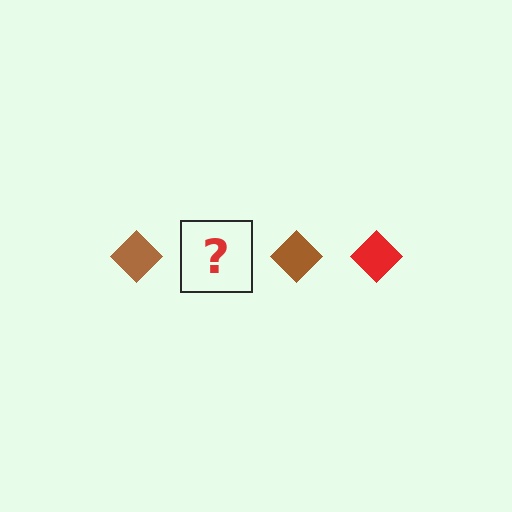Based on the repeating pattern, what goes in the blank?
The blank should be a red diamond.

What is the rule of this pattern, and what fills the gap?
The rule is that the pattern cycles through brown, red diamonds. The gap should be filled with a red diamond.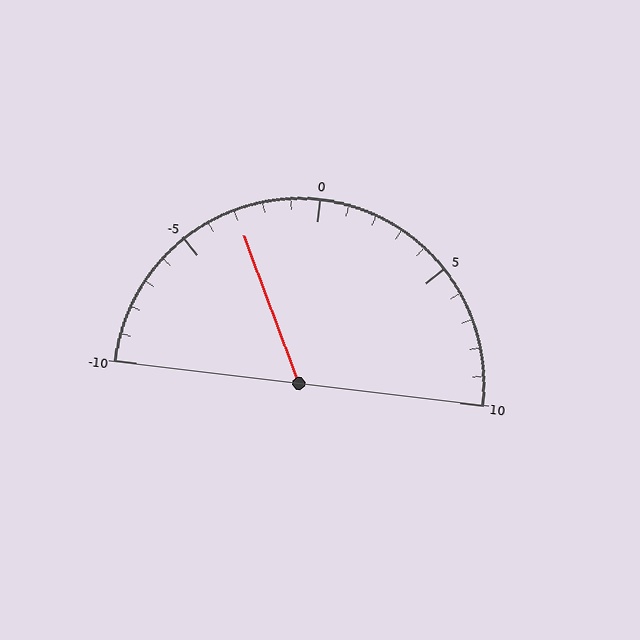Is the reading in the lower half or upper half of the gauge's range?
The reading is in the lower half of the range (-10 to 10).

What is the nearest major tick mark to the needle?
The nearest major tick mark is -5.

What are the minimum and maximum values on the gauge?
The gauge ranges from -10 to 10.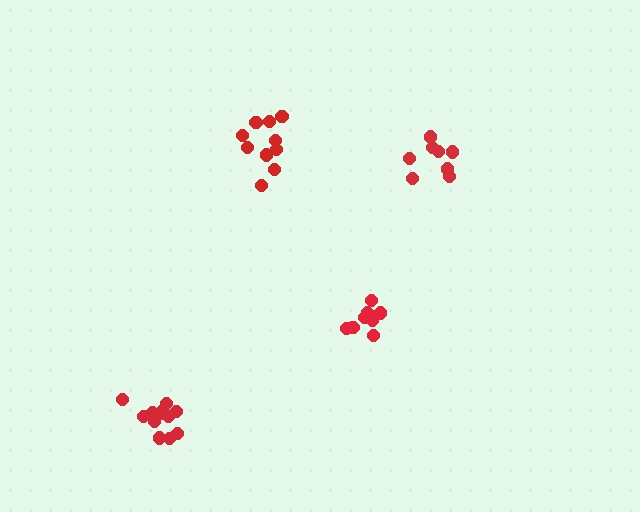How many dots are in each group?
Group 1: 8 dots, Group 2: 12 dots, Group 3: 10 dots, Group 4: 8 dots (38 total).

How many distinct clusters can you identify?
There are 4 distinct clusters.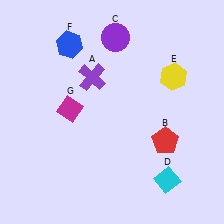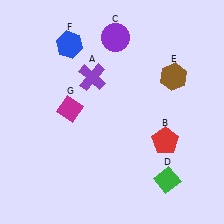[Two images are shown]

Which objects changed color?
D changed from cyan to green. E changed from yellow to brown.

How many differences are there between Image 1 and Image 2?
There are 2 differences between the two images.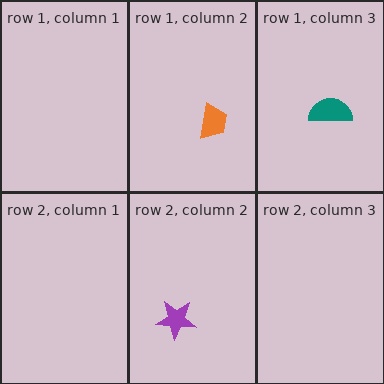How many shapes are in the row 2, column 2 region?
1.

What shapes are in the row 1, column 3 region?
The teal semicircle.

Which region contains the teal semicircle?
The row 1, column 3 region.